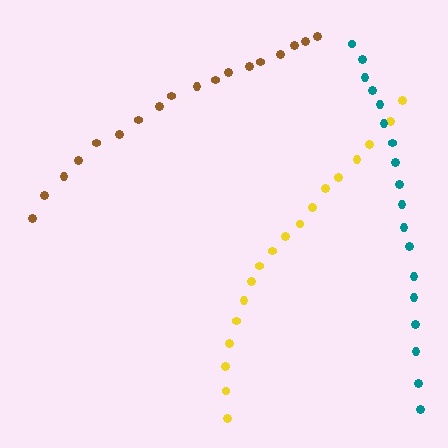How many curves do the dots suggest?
There are 3 distinct paths.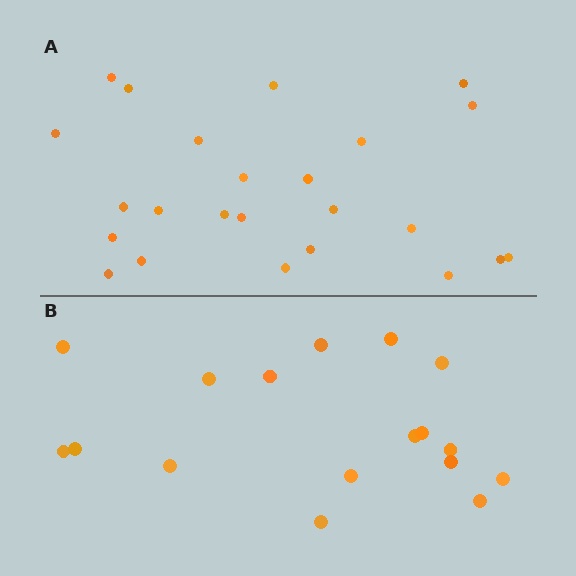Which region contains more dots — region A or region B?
Region A (the top region) has more dots.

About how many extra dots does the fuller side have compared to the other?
Region A has roughly 8 or so more dots than region B.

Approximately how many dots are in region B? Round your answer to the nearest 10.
About 20 dots. (The exact count is 17, which rounds to 20.)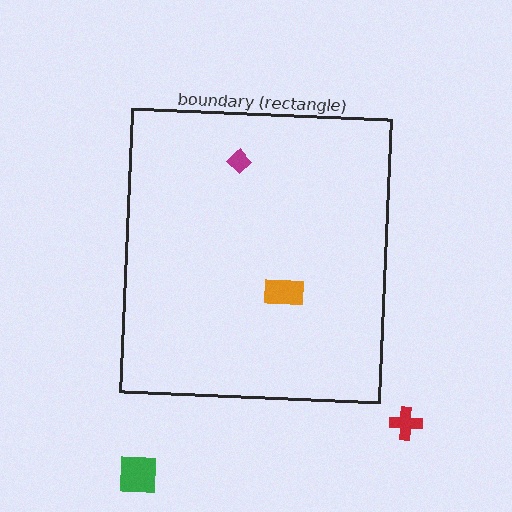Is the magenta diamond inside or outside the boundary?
Inside.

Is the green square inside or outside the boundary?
Outside.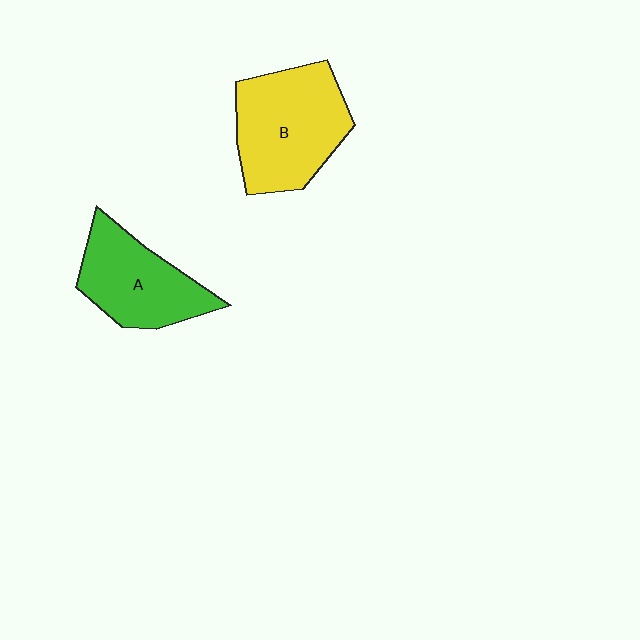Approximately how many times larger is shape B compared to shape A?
Approximately 1.3 times.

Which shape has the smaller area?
Shape A (green).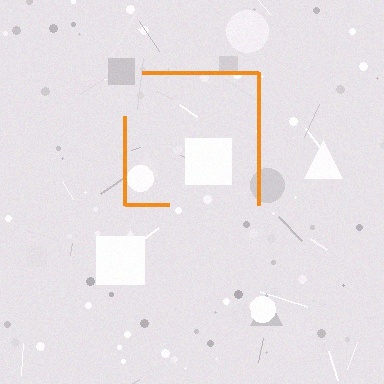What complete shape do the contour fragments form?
The contour fragments form a square.